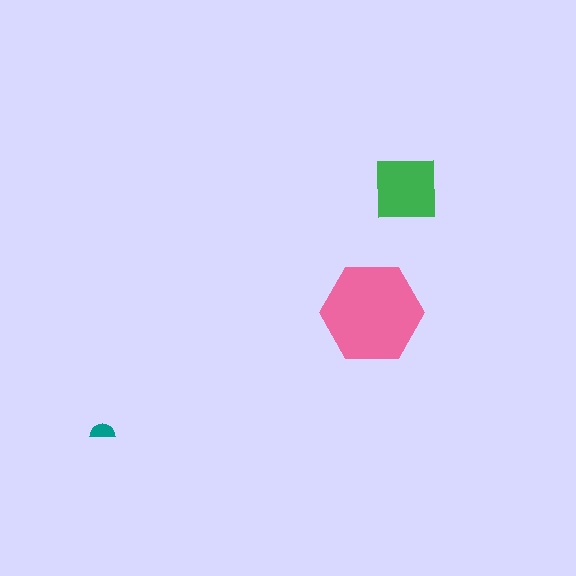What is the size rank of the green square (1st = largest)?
2nd.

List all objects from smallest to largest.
The teal semicircle, the green square, the pink hexagon.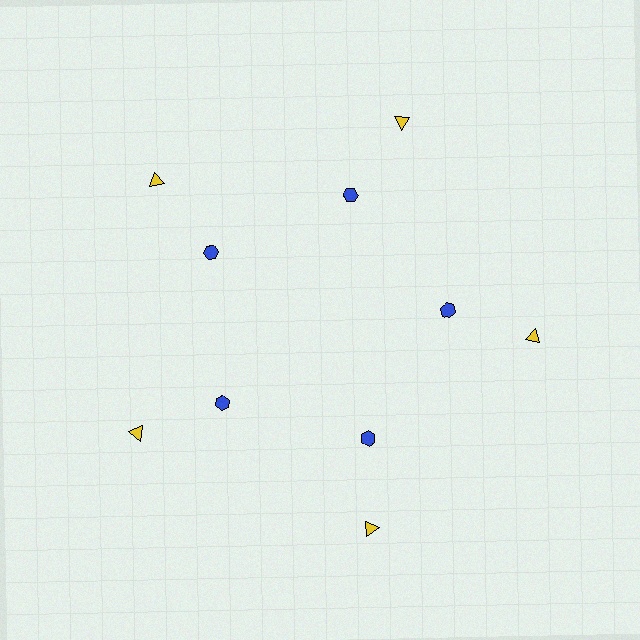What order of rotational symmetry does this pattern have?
This pattern has 5-fold rotational symmetry.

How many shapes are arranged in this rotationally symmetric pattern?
There are 10 shapes, arranged in 5 groups of 2.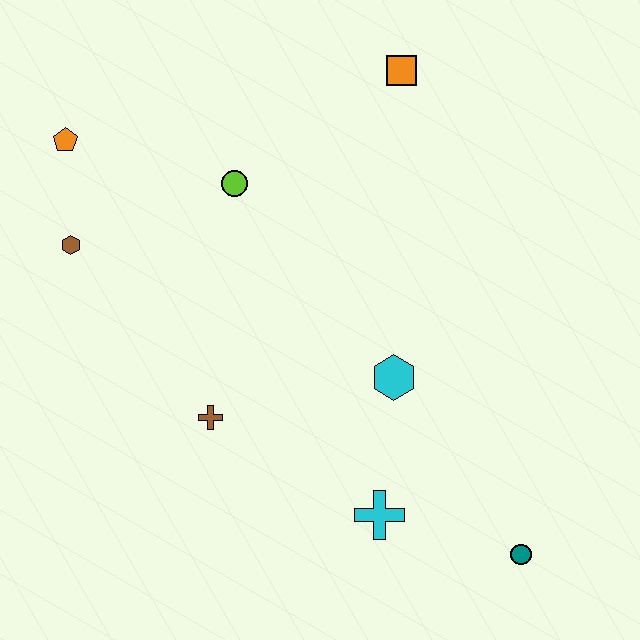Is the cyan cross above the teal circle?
Yes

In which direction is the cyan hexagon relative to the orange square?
The cyan hexagon is below the orange square.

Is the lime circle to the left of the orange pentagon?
No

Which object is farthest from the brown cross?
The orange square is farthest from the brown cross.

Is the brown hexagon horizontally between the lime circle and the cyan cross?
No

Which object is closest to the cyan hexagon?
The cyan cross is closest to the cyan hexagon.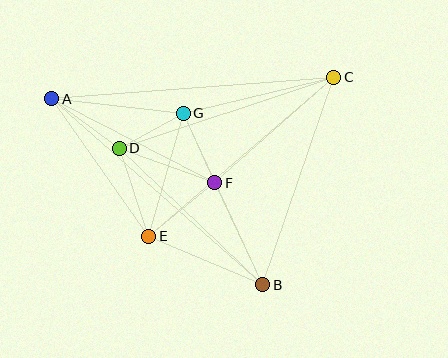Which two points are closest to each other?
Points D and G are closest to each other.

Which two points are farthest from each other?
Points A and C are farthest from each other.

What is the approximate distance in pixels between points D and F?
The distance between D and F is approximately 101 pixels.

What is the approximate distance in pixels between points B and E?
The distance between B and E is approximately 124 pixels.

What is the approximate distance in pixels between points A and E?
The distance between A and E is approximately 168 pixels.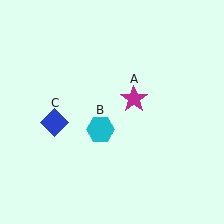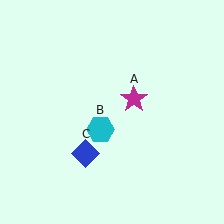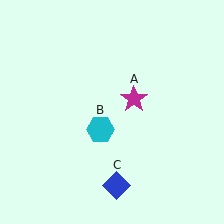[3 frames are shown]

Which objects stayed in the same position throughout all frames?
Magenta star (object A) and cyan hexagon (object B) remained stationary.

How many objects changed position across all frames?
1 object changed position: blue diamond (object C).